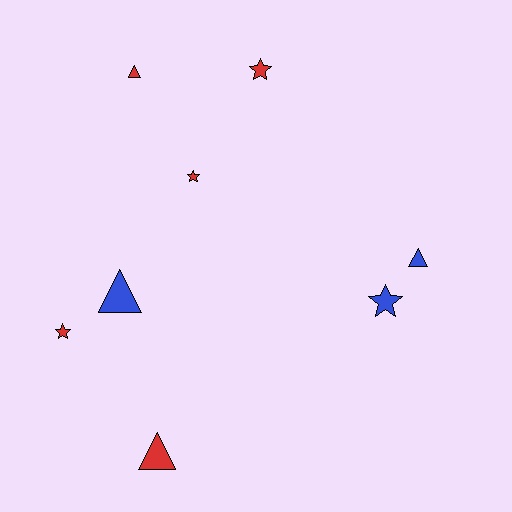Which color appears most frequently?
Red, with 5 objects.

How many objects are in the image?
There are 8 objects.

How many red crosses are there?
There are no red crosses.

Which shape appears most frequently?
Triangle, with 4 objects.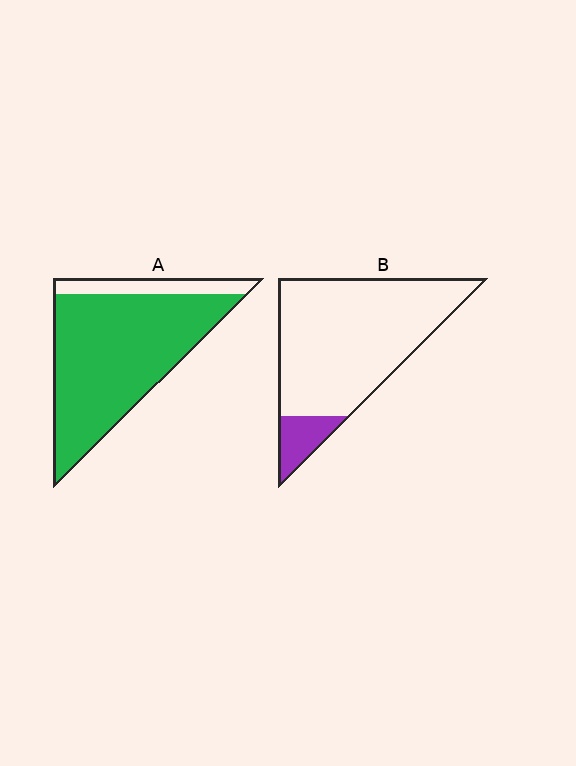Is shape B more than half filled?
No.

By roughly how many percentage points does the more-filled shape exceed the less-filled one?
By roughly 75 percentage points (A over B).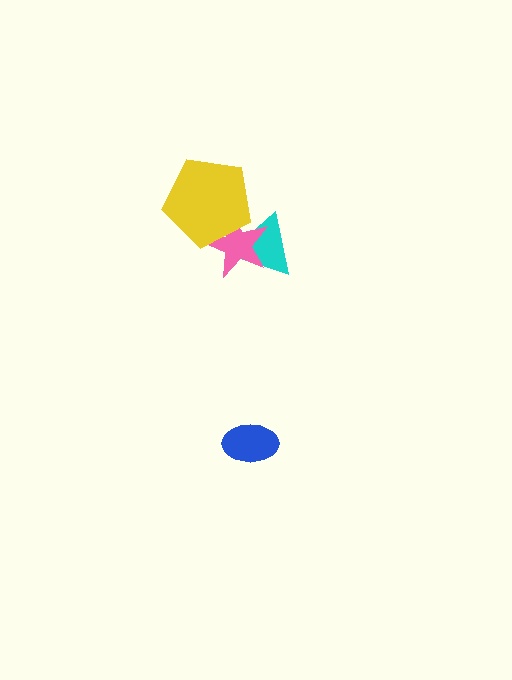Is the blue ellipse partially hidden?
No, no other shape covers it.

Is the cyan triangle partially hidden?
Yes, it is partially covered by another shape.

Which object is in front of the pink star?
The yellow pentagon is in front of the pink star.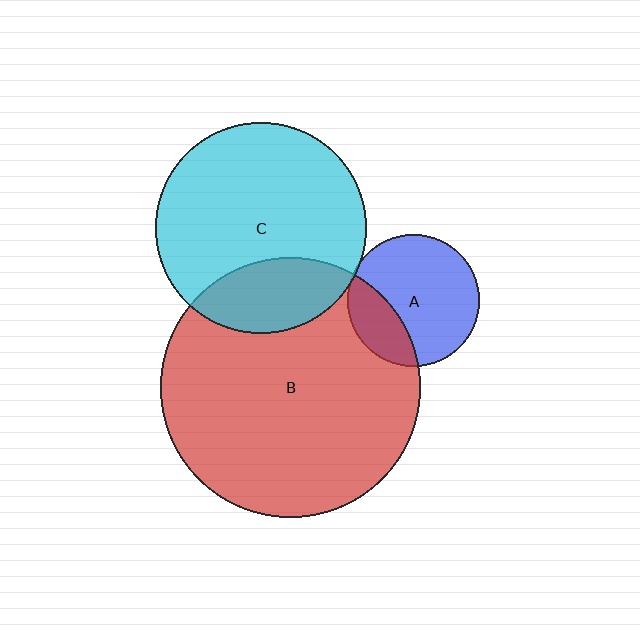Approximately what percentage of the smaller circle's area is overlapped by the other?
Approximately 25%.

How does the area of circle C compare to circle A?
Approximately 2.5 times.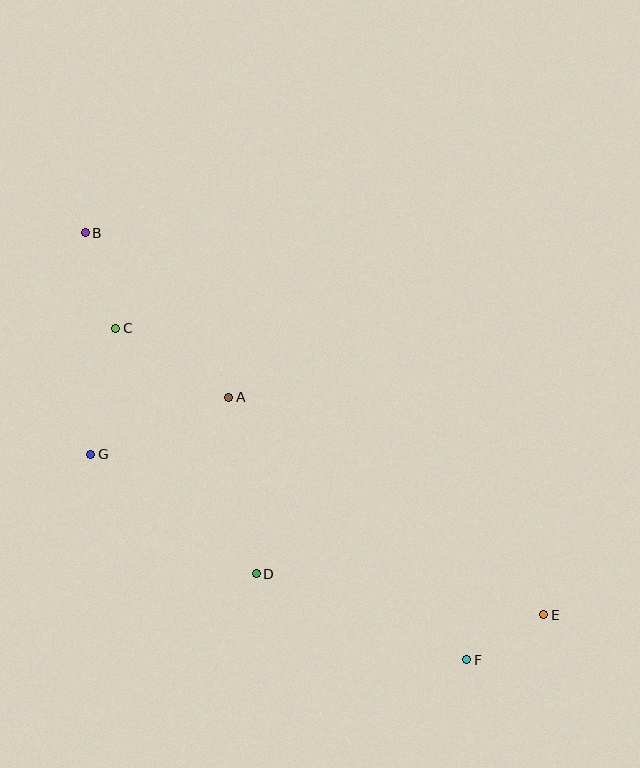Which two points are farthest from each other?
Points B and E are farthest from each other.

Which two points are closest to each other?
Points E and F are closest to each other.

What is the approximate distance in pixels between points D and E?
The distance between D and E is approximately 291 pixels.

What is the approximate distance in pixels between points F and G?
The distance between F and G is approximately 429 pixels.